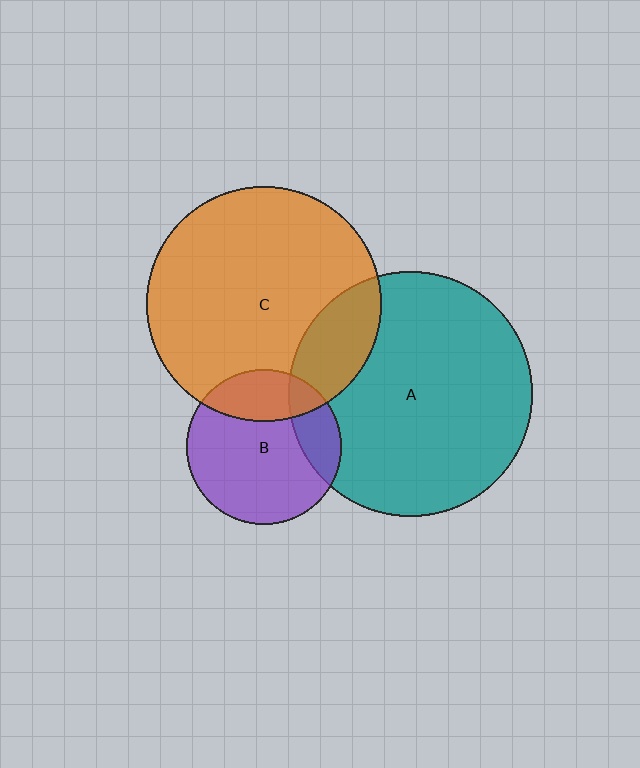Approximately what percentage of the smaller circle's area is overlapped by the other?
Approximately 20%.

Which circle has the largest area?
Circle A (teal).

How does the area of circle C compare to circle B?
Approximately 2.3 times.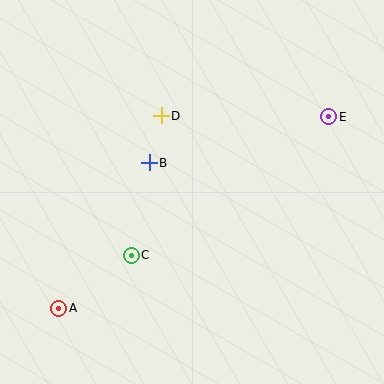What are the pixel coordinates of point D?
Point D is at (161, 116).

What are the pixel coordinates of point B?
Point B is at (149, 163).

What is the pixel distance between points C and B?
The distance between C and B is 94 pixels.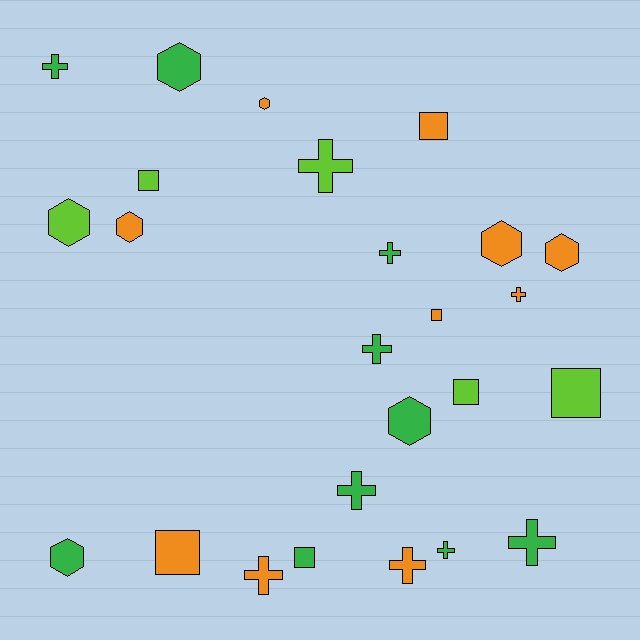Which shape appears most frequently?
Cross, with 10 objects.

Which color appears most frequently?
Orange, with 10 objects.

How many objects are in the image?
There are 25 objects.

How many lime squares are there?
There are 3 lime squares.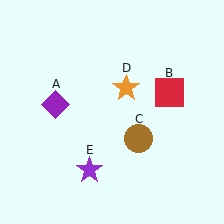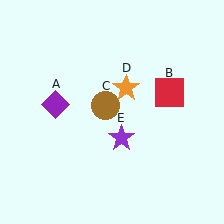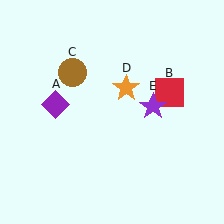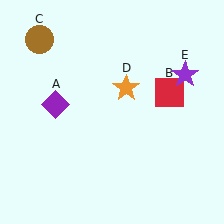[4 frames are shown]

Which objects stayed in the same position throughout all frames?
Purple diamond (object A) and red square (object B) and orange star (object D) remained stationary.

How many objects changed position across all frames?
2 objects changed position: brown circle (object C), purple star (object E).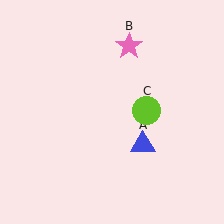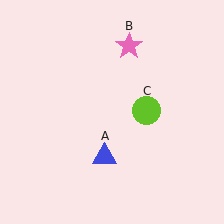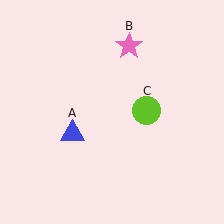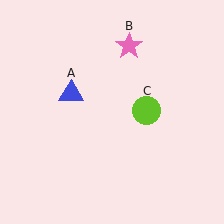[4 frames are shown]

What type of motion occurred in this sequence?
The blue triangle (object A) rotated clockwise around the center of the scene.